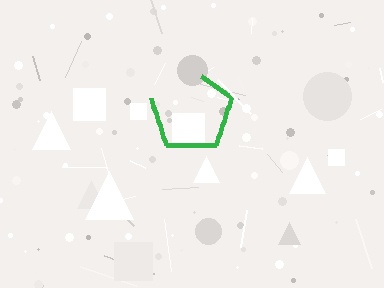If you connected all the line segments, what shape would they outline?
They would outline a pentagon.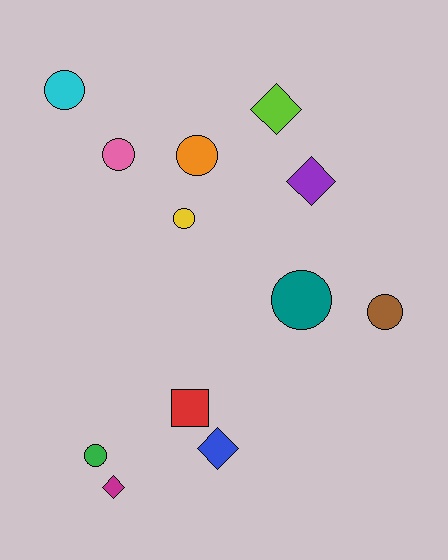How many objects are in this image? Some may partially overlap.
There are 12 objects.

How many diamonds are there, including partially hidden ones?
There are 4 diamonds.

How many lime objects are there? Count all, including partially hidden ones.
There is 1 lime object.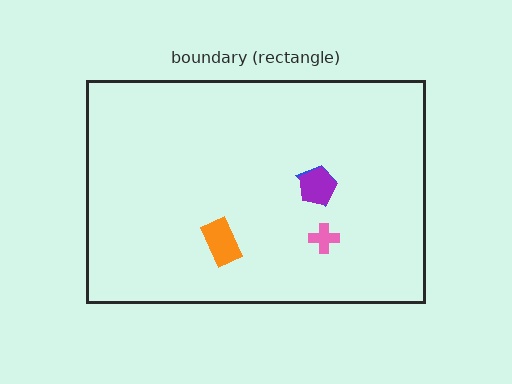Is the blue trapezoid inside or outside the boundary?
Inside.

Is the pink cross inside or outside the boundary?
Inside.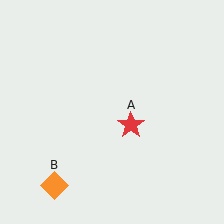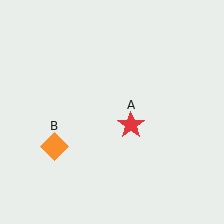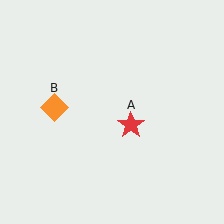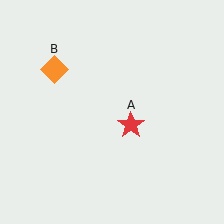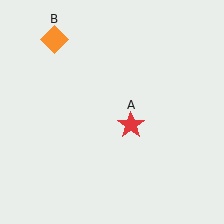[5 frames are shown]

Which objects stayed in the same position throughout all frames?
Red star (object A) remained stationary.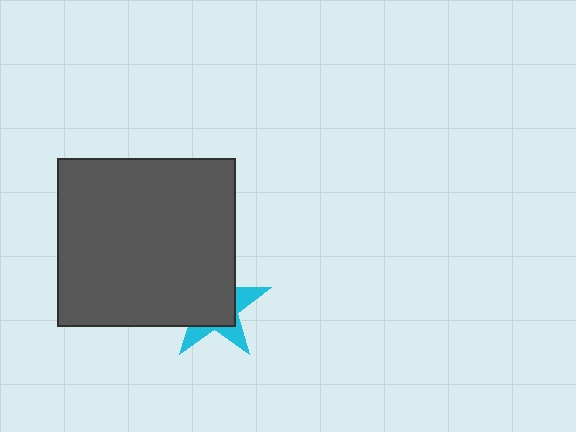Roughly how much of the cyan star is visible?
A small part of it is visible (roughly 33%).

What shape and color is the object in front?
The object in front is a dark gray rectangle.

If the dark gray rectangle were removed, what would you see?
You would see the complete cyan star.